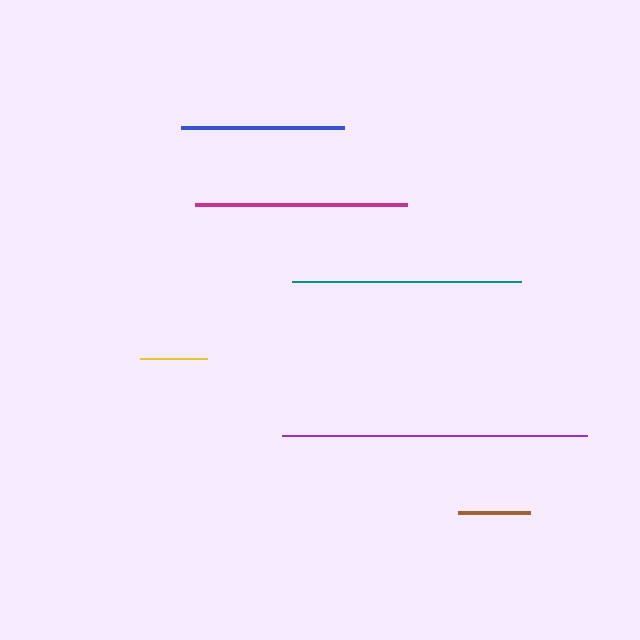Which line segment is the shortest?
The yellow line is the shortest at approximately 68 pixels.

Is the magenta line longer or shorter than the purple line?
The purple line is longer than the magenta line.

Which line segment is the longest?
The purple line is the longest at approximately 305 pixels.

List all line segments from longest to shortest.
From longest to shortest: purple, teal, magenta, blue, brown, yellow.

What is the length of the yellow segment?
The yellow segment is approximately 68 pixels long.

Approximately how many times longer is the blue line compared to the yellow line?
The blue line is approximately 2.4 times the length of the yellow line.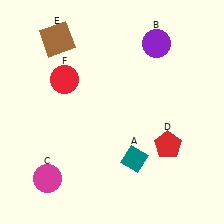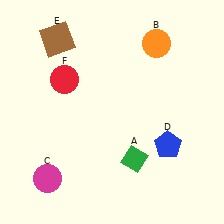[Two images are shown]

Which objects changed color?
A changed from teal to green. B changed from purple to orange. D changed from red to blue.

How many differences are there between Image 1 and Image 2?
There are 3 differences between the two images.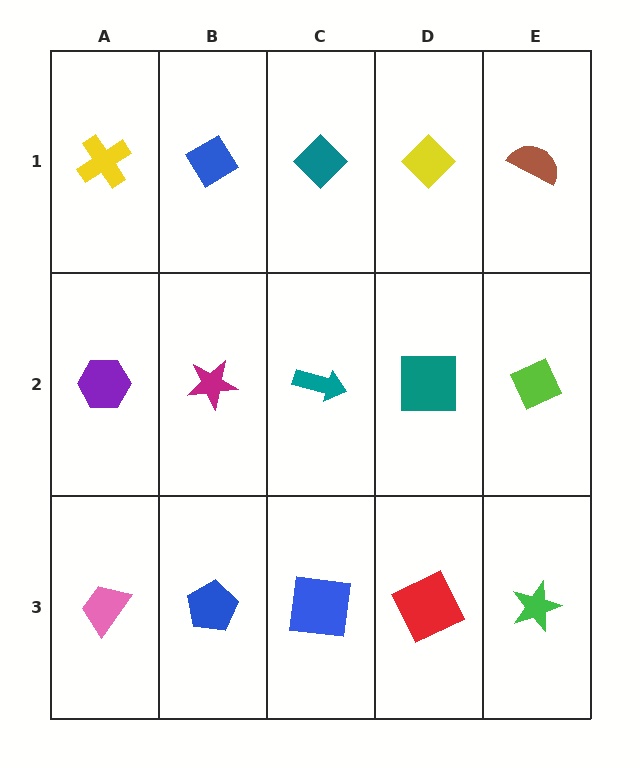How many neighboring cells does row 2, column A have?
3.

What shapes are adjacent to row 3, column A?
A purple hexagon (row 2, column A), a blue pentagon (row 3, column B).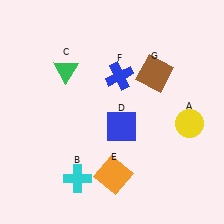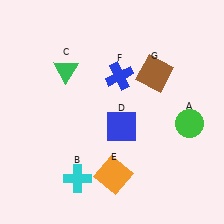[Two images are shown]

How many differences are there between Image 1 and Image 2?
There is 1 difference between the two images.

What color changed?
The circle (A) changed from yellow in Image 1 to green in Image 2.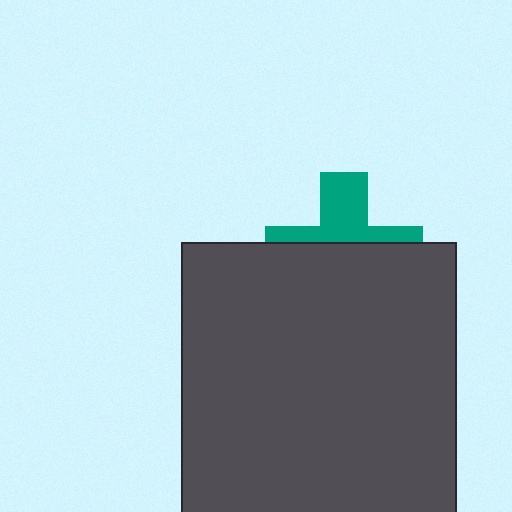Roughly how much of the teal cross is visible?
A small part of it is visible (roughly 40%).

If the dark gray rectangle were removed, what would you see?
You would see the complete teal cross.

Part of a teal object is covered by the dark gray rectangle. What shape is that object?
It is a cross.